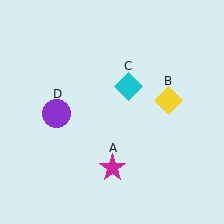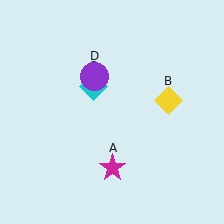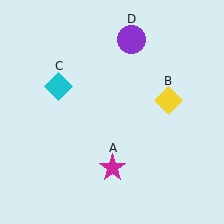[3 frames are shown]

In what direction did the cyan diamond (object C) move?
The cyan diamond (object C) moved left.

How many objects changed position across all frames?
2 objects changed position: cyan diamond (object C), purple circle (object D).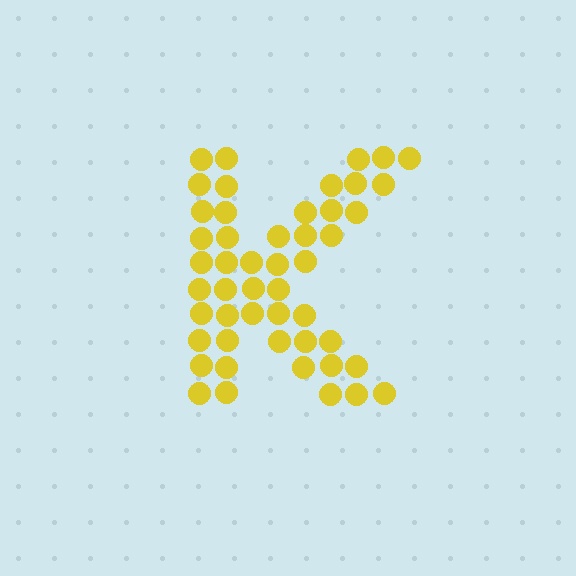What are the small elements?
The small elements are circles.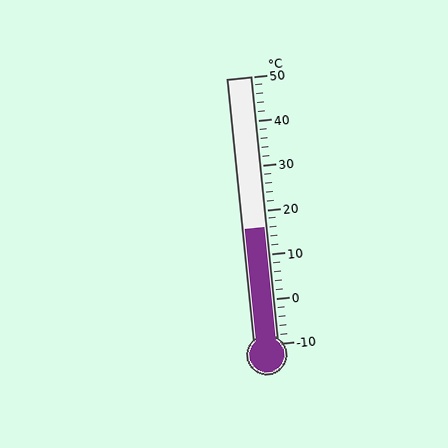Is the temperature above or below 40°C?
The temperature is below 40°C.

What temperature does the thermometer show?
The thermometer shows approximately 16°C.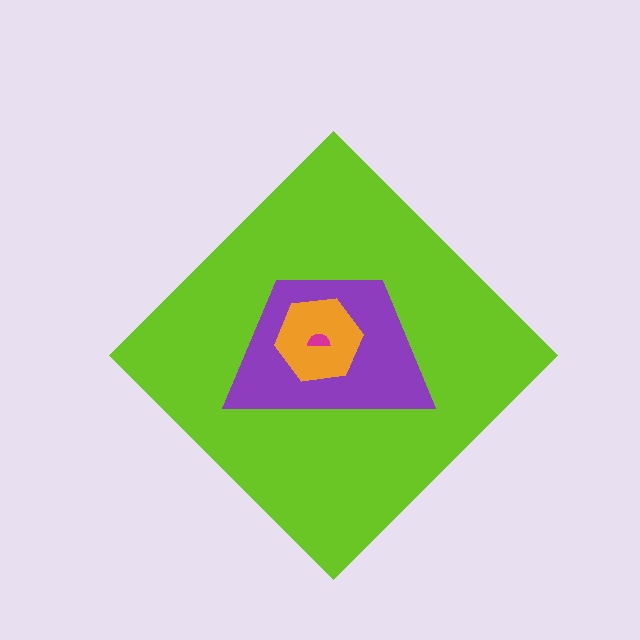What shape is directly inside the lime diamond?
The purple trapezoid.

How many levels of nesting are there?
4.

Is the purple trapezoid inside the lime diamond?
Yes.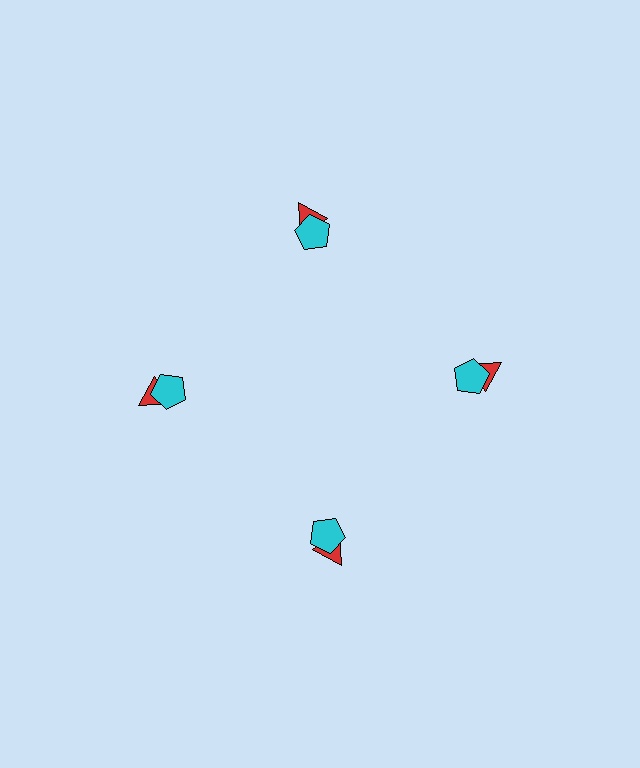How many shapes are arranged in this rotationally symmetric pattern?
There are 8 shapes, arranged in 4 groups of 2.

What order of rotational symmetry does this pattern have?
This pattern has 4-fold rotational symmetry.